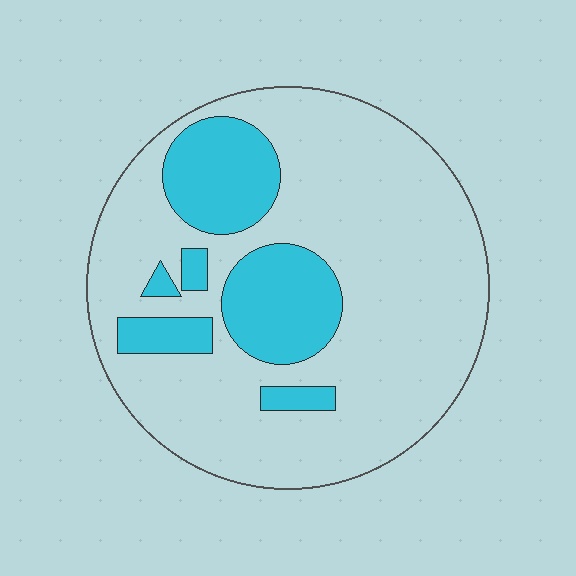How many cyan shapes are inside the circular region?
6.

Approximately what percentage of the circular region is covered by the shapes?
Approximately 25%.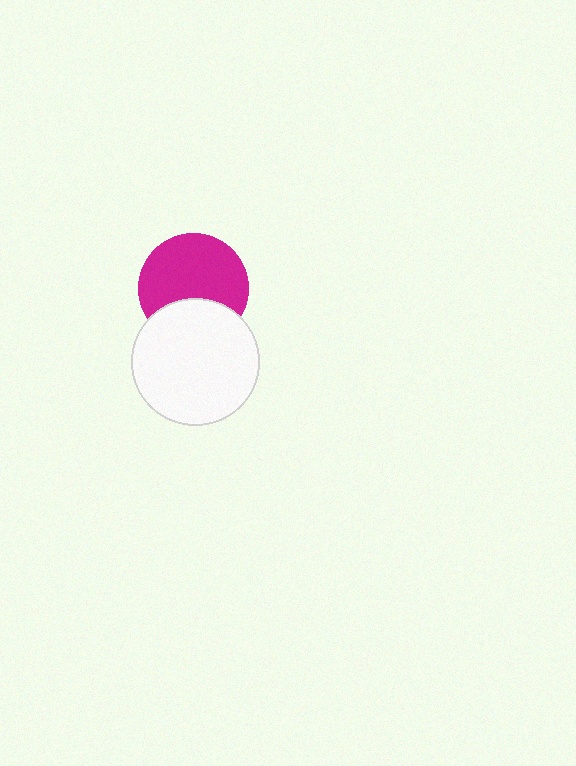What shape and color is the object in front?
The object in front is a white circle.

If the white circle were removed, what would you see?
You would see the complete magenta circle.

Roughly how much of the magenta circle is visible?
Most of it is visible (roughly 69%).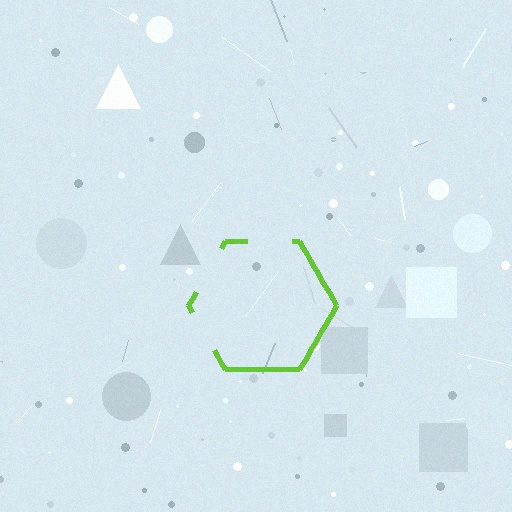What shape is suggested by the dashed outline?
The dashed outline suggests a hexagon.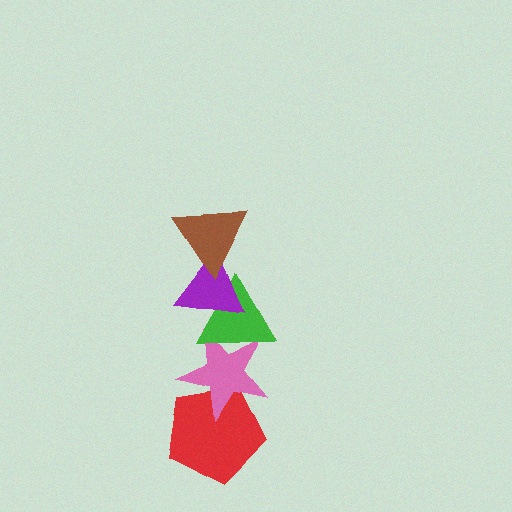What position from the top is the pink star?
The pink star is 4th from the top.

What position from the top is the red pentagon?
The red pentagon is 5th from the top.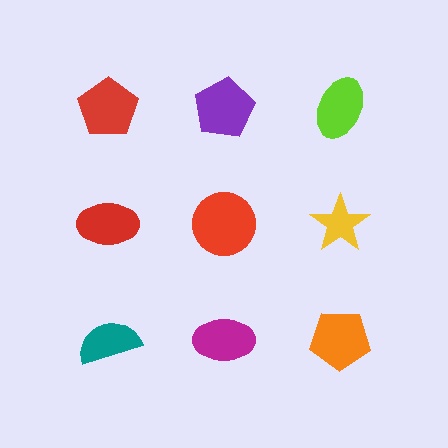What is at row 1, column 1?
A red pentagon.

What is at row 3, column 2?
A magenta ellipse.